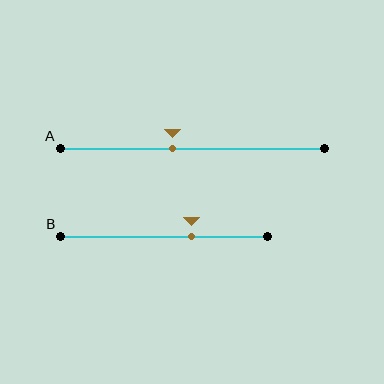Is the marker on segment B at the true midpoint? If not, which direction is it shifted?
No, the marker on segment B is shifted to the right by about 13% of the segment length.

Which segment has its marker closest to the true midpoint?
Segment A has its marker closest to the true midpoint.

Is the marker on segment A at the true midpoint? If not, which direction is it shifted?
No, the marker on segment A is shifted to the left by about 8% of the segment length.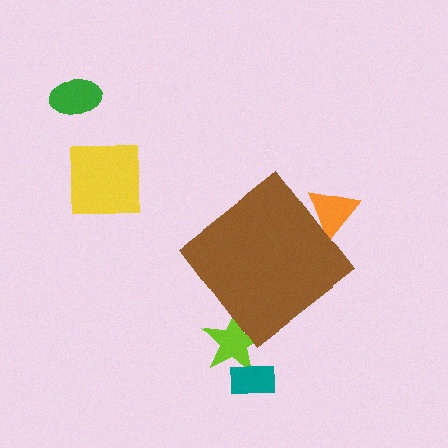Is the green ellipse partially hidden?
No, the green ellipse is fully visible.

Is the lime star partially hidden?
Yes, the lime star is partially hidden behind the brown diamond.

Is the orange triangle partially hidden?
Yes, the orange triangle is partially hidden behind the brown diamond.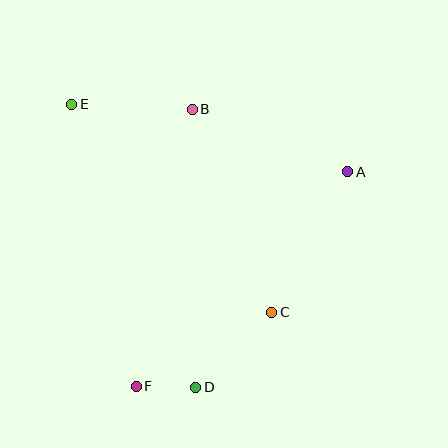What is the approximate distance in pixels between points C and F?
The distance between C and F is approximately 154 pixels.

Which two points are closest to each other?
Points D and F are closest to each other.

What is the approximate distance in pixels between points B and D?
The distance between B and D is approximately 278 pixels.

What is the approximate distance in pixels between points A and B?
The distance between A and B is approximately 167 pixels.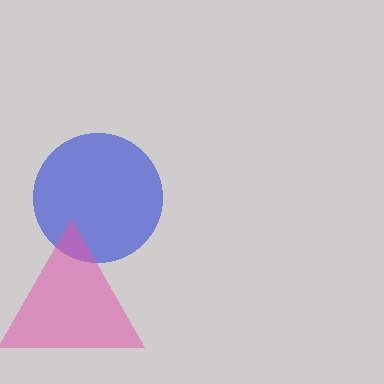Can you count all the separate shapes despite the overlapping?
Yes, there are 2 separate shapes.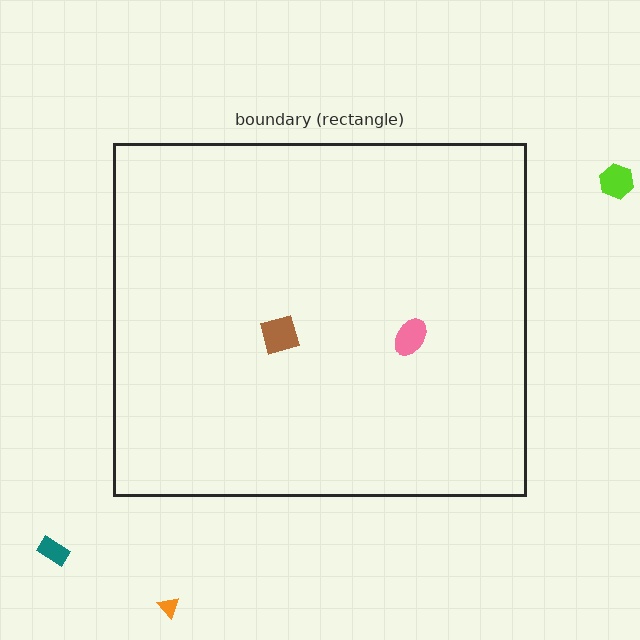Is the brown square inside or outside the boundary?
Inside.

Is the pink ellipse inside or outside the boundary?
Inside.